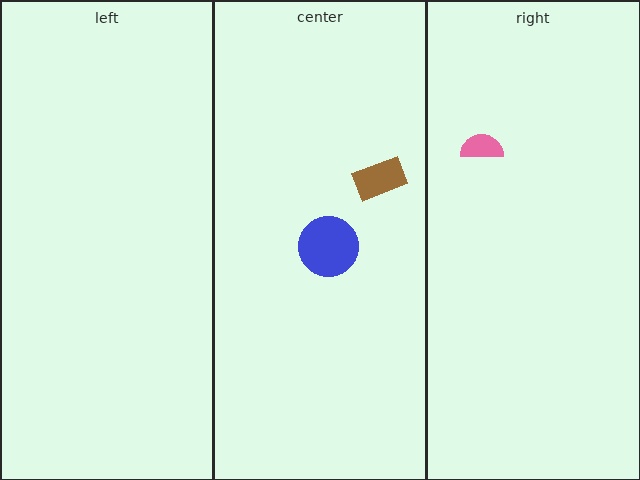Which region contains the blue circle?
The center region.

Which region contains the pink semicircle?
The right region.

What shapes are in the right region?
The pink semicircle.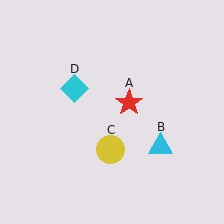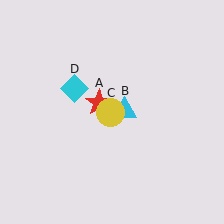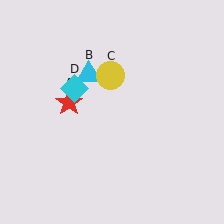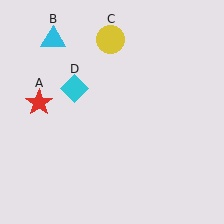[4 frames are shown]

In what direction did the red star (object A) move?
The red star (object A) moved left.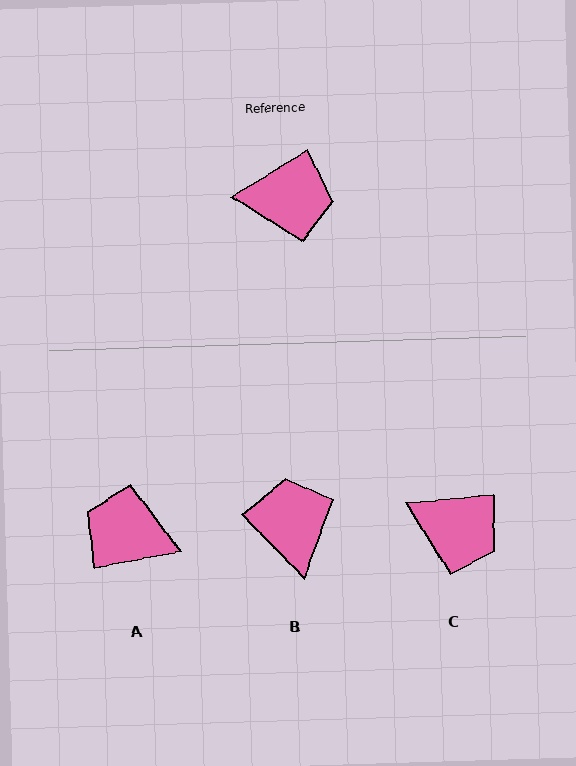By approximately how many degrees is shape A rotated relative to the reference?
Approximately 159 degrees counter-clockwise.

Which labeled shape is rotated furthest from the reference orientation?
A, about 159 degrees away.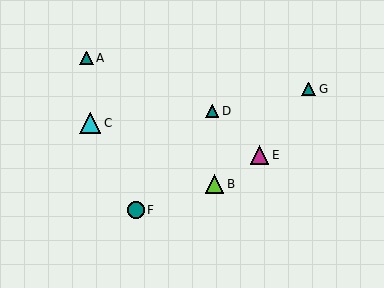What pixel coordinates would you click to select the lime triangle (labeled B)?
Click at (214, 184) to select the lime triangle B.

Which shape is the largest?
The cyan triangle (labeled C) is the largest.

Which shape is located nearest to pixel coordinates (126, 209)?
The teal circle (labeled F) at (136, 210) is nearest to that location.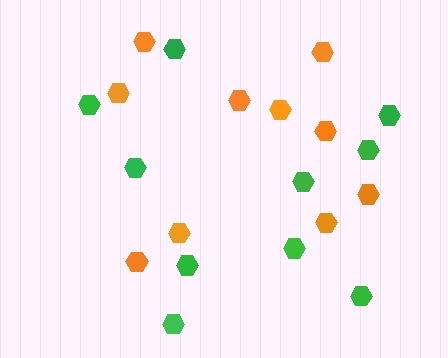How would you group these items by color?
There are 2 groups: one group of green hexagons (10) and one group of orange hexagons (10).